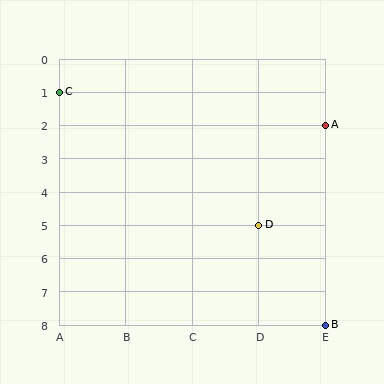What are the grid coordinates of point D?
Point D is at grid coordinates (D, 5).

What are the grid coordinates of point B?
Point B is at grid coordinates (E, 8).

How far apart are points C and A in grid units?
Points C and A are 4 columns and 1 row apart (about 4.1 grid units diagonally).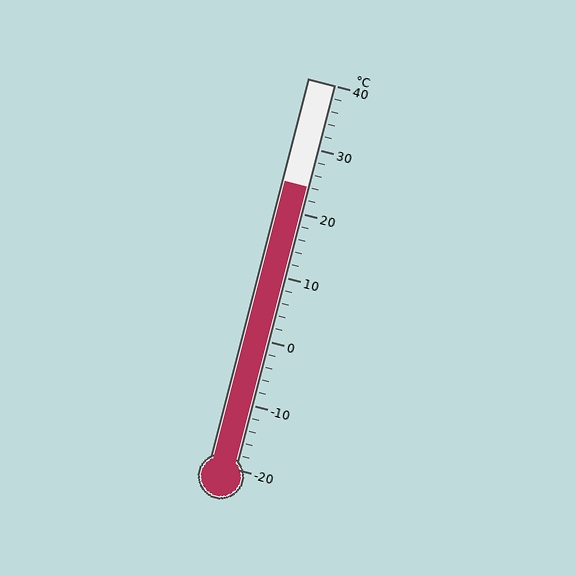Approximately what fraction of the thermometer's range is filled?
The thermometer is filled to approximately 75% of its range.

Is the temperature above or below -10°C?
The temperature is above -10°C.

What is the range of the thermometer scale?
The thermometer scale ranges from -20°C to 40°C.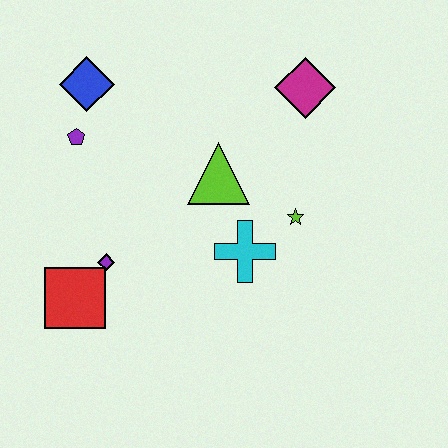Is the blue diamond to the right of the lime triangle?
No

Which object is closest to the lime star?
The cyan cross is closest to the lime star.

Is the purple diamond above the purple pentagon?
No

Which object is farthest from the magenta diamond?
The red square is farthest from the magenta diamond.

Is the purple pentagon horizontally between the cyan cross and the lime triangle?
No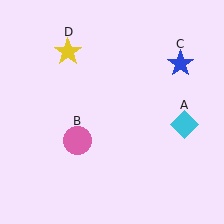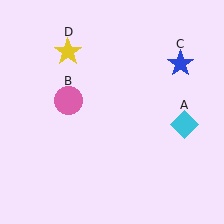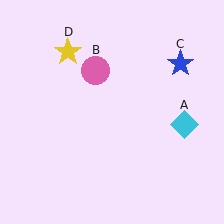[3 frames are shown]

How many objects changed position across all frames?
1 object changed position: pink circle (object B).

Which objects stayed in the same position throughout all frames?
Cyan diamond (object A) and blue star (object C) and yellow star (object D) remained stationary.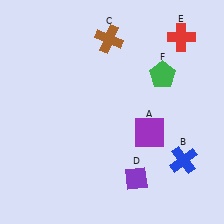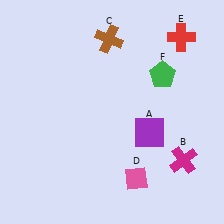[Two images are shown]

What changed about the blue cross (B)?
In Image 1, B is blue. In Image 2, it changed to magenta.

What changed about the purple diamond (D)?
In Image 1, D is purple. In Image 2, it changed to pink.